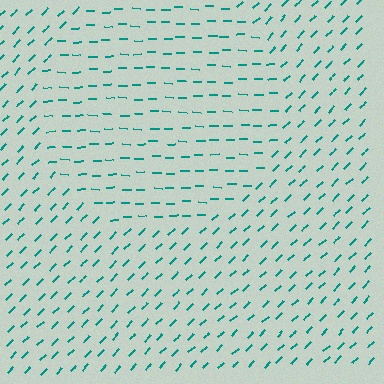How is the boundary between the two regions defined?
The boundary is defined purely by a change in line orientation (approximately 45 degrees difference). All lines are the same color and thickness.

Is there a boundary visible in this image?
Yes, there is a texture boundary formed by a change in line orientation.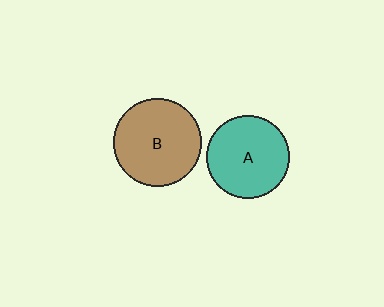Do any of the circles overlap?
No, none of the circles overlap.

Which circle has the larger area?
Circle B (brown).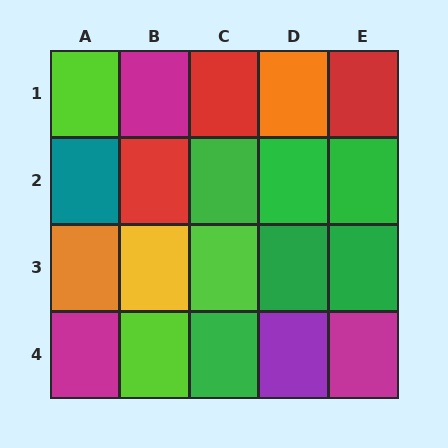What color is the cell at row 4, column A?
Magenta.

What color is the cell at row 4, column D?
Purple.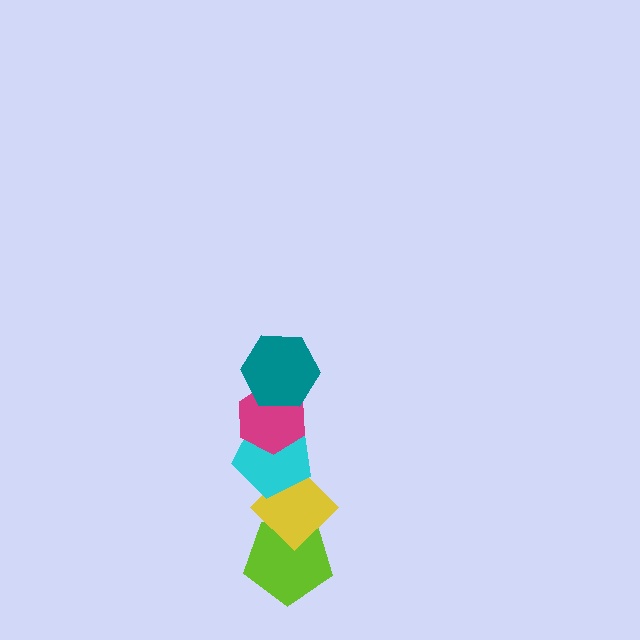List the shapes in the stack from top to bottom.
From top to bottom: the teal hexagon, the magenta hexagon, the cyan pentagon, the yellow diamond, the lime pentagon.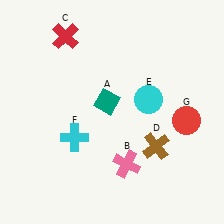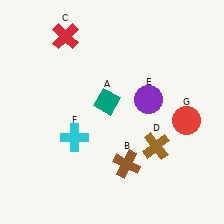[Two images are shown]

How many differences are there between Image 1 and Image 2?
There are 2 differences between the two images.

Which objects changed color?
B changed from pink to brown. E changed from cyan to purple.